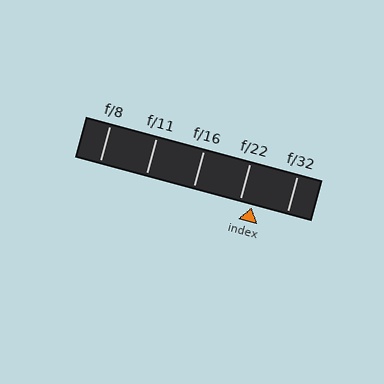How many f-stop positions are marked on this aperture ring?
There are 5 f-stop positions marked.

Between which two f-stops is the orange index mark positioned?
The index mark is between f/22 and f/32.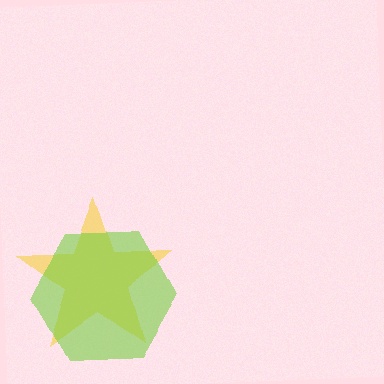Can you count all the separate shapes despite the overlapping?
Yes, there are 2 separate shapes.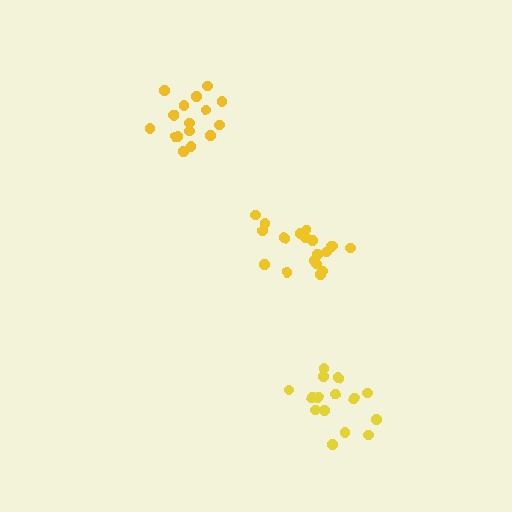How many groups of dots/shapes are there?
There are 3 groups.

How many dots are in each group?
Group 1: 19 dots, Group 2: 15 dots, Group 3: 16 dots (50 total).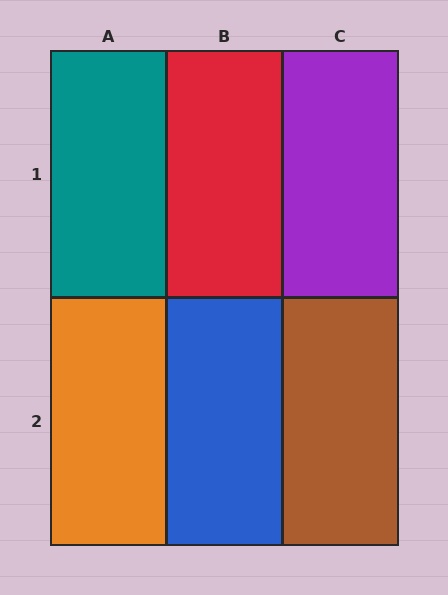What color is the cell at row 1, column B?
Red.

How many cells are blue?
1 cell is blue.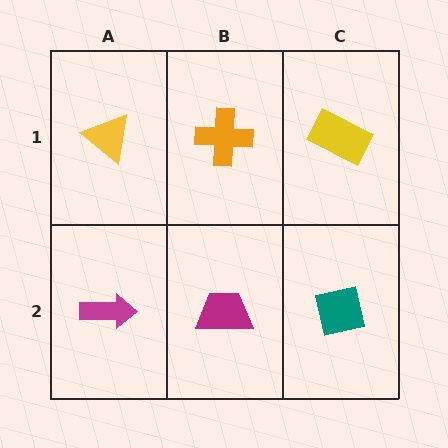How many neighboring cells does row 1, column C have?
2.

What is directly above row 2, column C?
A yellow rectangle.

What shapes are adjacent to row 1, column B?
A magenta trapezoid (row 2, column B), a yellow triangle (row 1, column A), a yellow rectangle (row 1, column C).